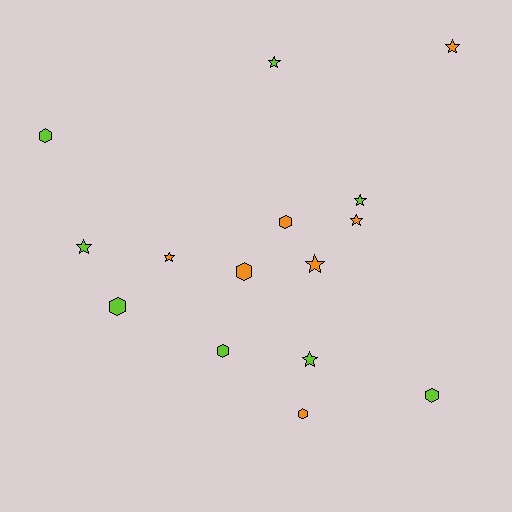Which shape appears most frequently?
Star, with 8 objects.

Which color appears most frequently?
Lime, with 8 objects.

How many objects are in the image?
There are 15 objects.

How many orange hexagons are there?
There are 3 orange hexagons.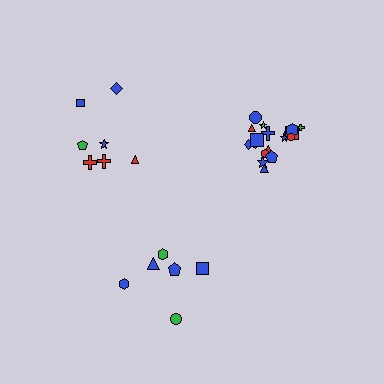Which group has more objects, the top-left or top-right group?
The top-right group.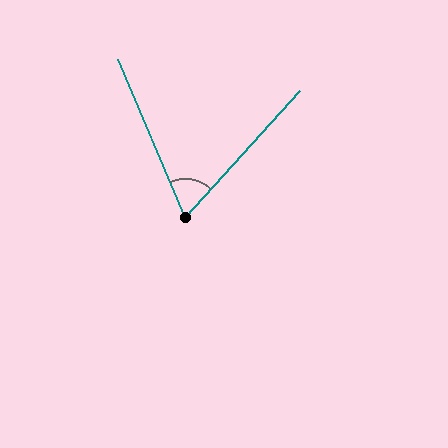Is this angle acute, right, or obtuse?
It is acute.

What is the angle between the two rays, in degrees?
Approximately 65 degrees.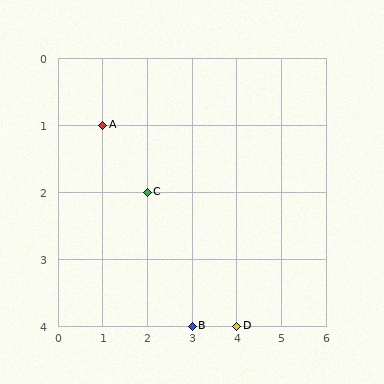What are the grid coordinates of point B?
Point B is at grid coordinates (3, 4).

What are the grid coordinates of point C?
Point C is at grid coordinates (2, 2).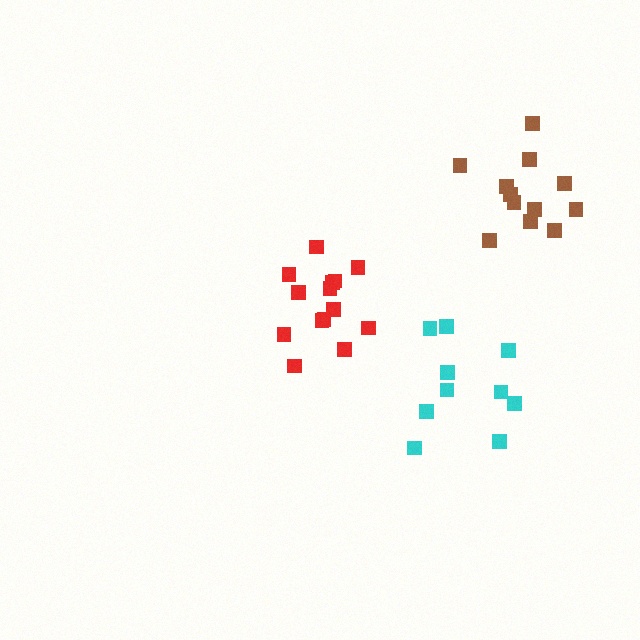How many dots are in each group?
Group 1: 14 dots, Group 2: 12 dots, Group 3: 10 dots (36 total).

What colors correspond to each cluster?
The clusters are colored: red, brown, cyan.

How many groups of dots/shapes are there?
There are 3 groups.